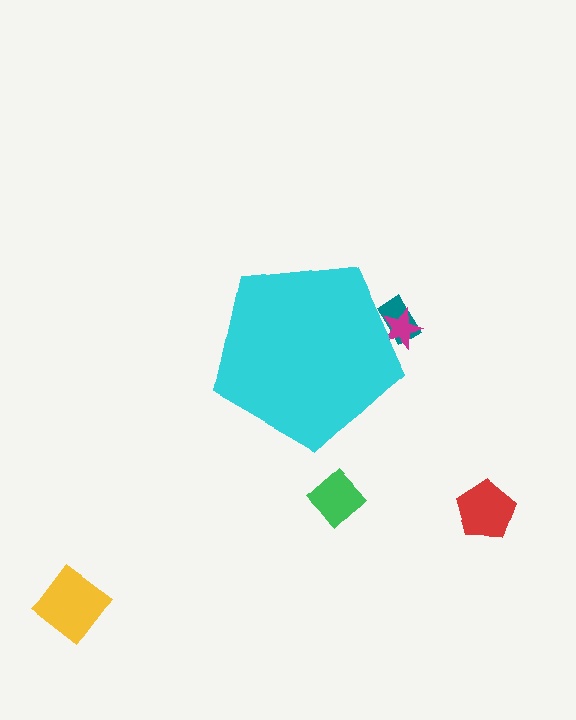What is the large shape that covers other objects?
A cyan pentagon.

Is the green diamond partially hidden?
No, the green diamond is fully visible.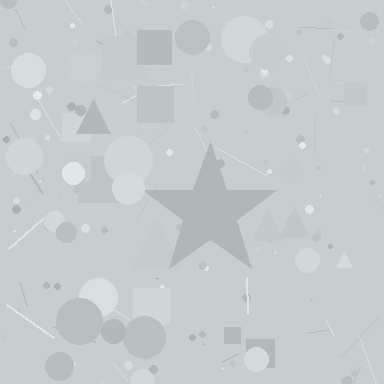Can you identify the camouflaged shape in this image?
The camouflaged shape is a star.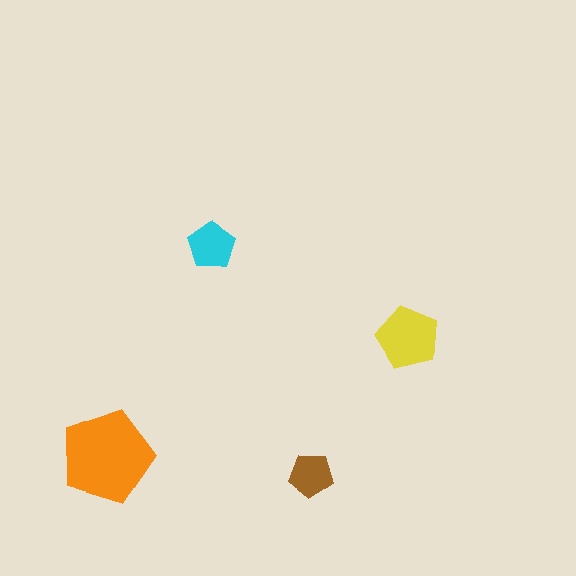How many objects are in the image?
There are 4 objects in the image.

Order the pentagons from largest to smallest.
the orange one, the yellow one, the cyan one, the brown one.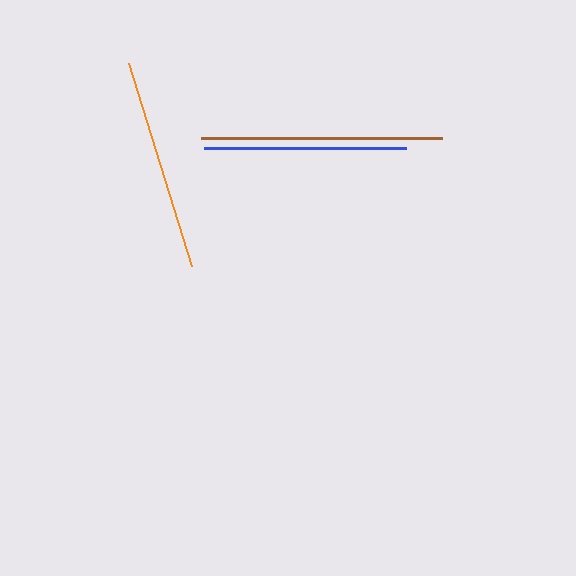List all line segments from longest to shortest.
From longest to shortest: brown, orange, blue.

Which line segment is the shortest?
The blue line is the shortest at approximately 203 pixels.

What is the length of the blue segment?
The blue segment is approximately 203 pixels long.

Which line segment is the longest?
The brown line is the longest at approximately 241 pixels.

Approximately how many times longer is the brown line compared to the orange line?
The brown line is approximately 1.1 times the length of the orange line.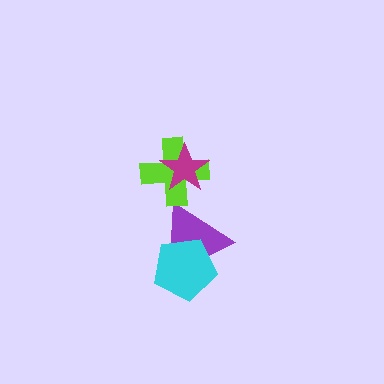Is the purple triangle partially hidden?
Yes, it is partially covered by another shape.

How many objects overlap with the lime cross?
1 object overlaps with the lime cross.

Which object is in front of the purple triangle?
The cyan pentagon is in front of the purple triangle.